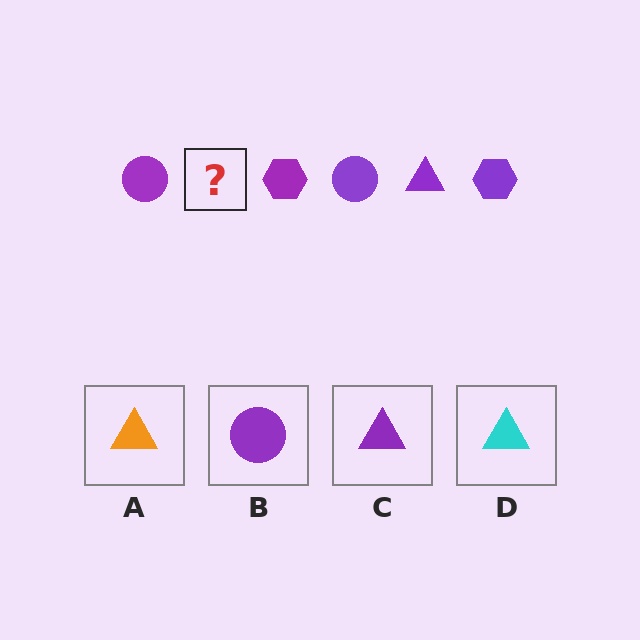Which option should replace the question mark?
Option C.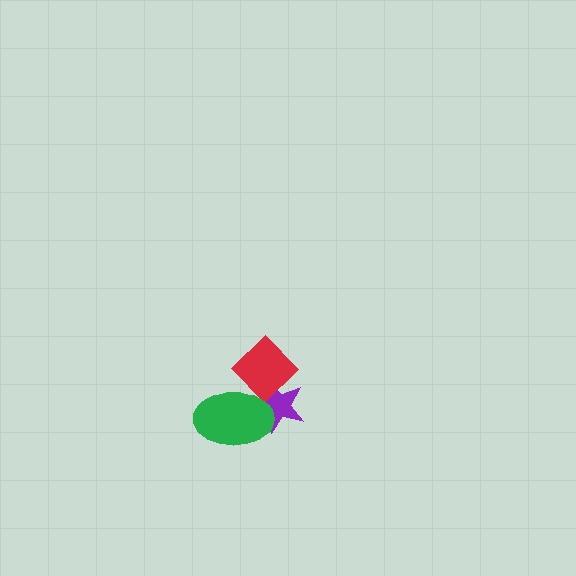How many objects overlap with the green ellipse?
2 objects overlap with the green ellipse.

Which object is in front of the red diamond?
The green ellipse is in front of the red diamond.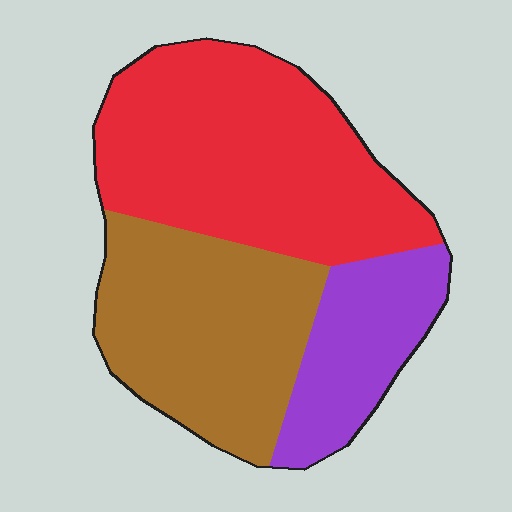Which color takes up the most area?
Red, at roughly 45%.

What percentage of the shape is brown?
Brown takes up about one third (1/3) of the shape.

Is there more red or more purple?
Red.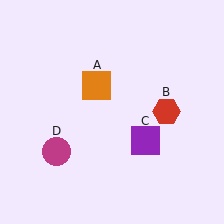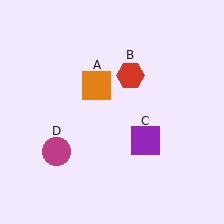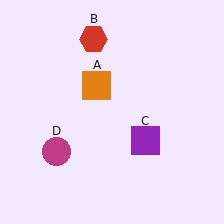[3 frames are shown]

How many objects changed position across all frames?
1 object changed position: red hexagon (object B).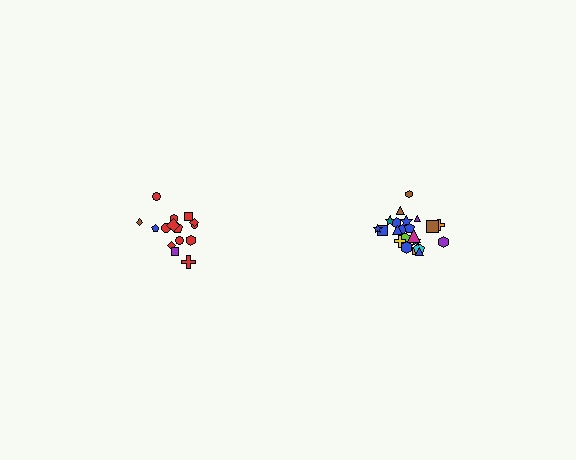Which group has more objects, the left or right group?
The right group.